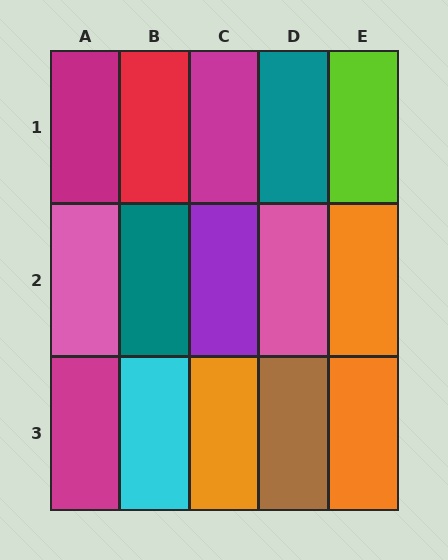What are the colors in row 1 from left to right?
Magenta, red, magenta, teal, lime.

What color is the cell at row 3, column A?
Magenta.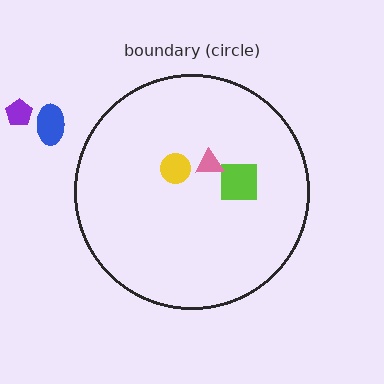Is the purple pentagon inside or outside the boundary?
Outside.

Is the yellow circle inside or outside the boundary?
Inside.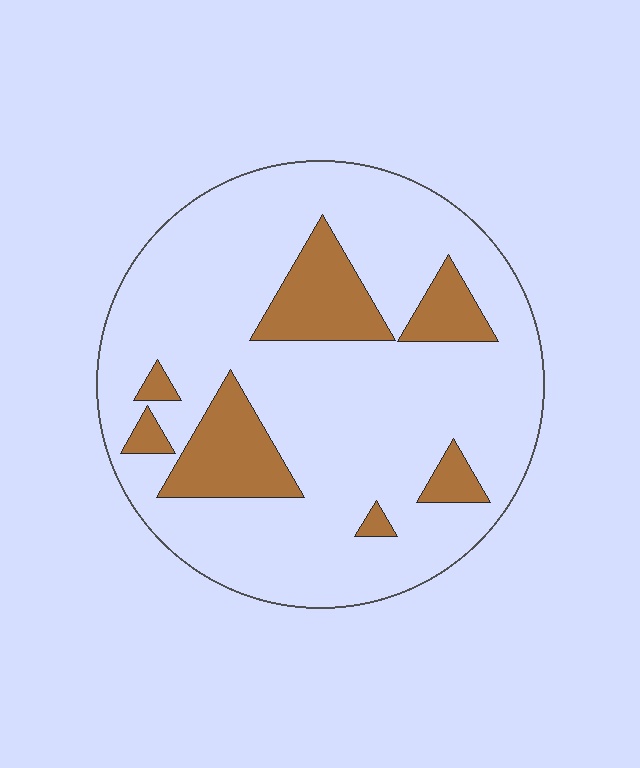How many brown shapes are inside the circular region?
7.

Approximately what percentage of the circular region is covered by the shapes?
Approximately 20%.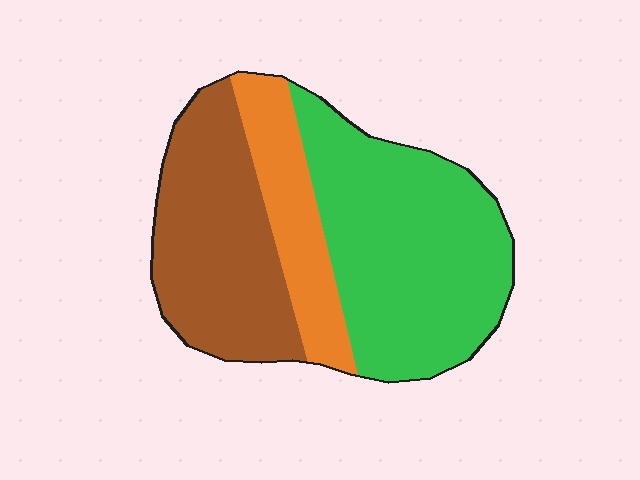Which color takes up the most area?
Green, at roughly 50%.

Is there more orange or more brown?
Brown.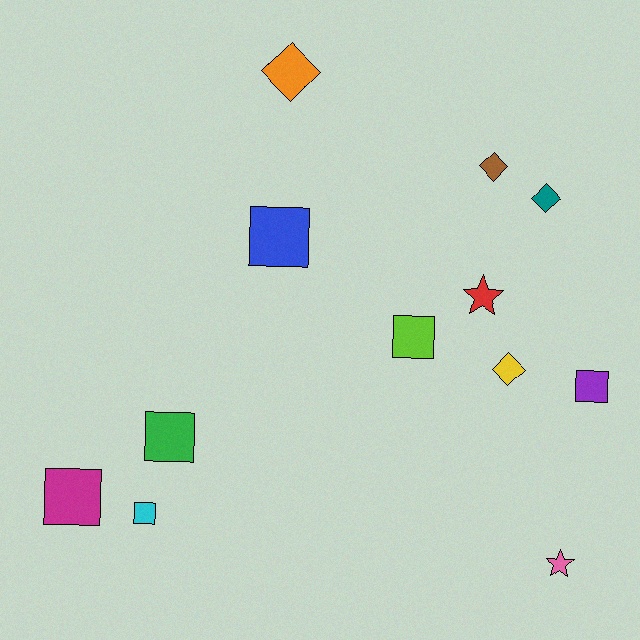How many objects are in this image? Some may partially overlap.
There are 12 objects.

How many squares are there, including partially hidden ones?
There are 6 squares.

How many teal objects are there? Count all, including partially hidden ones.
There is 1 teal object.